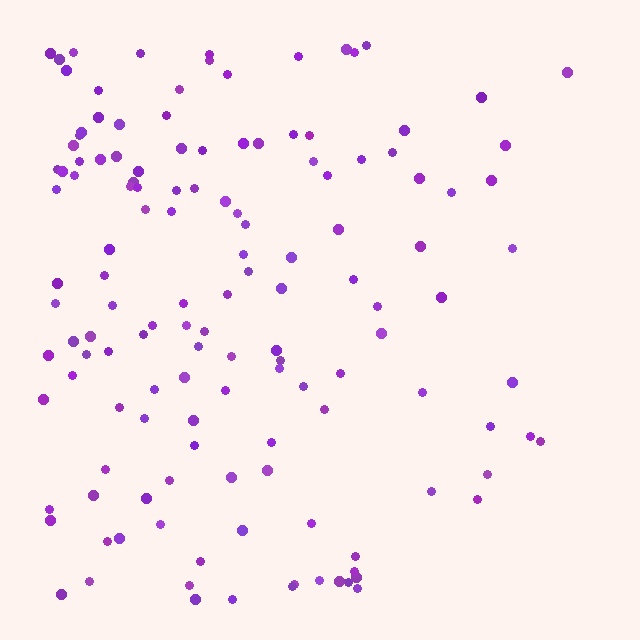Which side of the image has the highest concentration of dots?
The left.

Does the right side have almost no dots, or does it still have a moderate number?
Still a moderate number, just noticeably fewer than the left.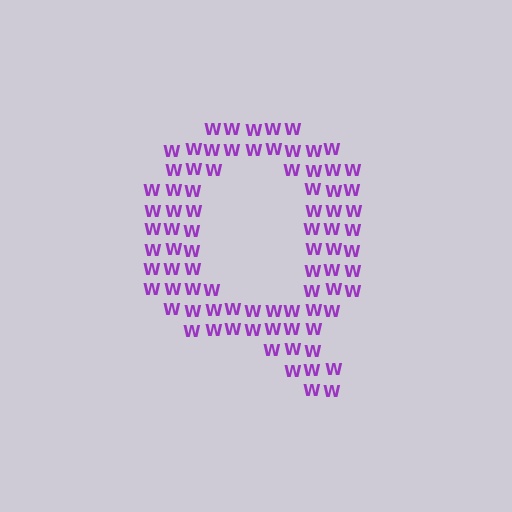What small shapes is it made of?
It is made of small letter W's.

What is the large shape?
The large shape is the letter Q.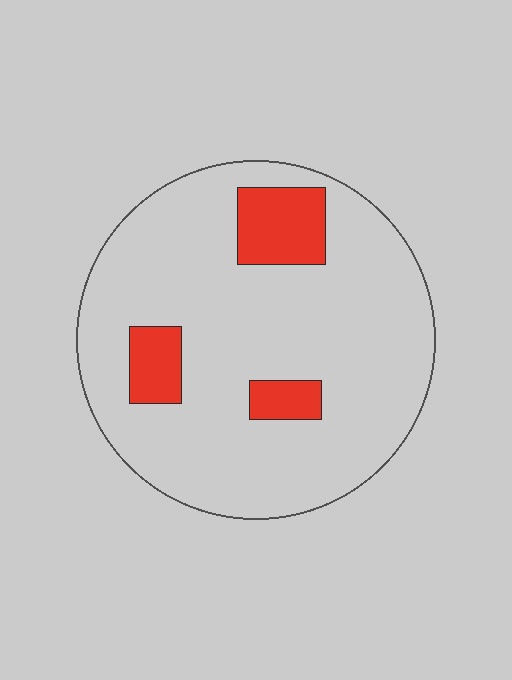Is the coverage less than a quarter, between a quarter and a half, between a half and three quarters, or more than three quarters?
Less than a quarter.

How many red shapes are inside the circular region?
3.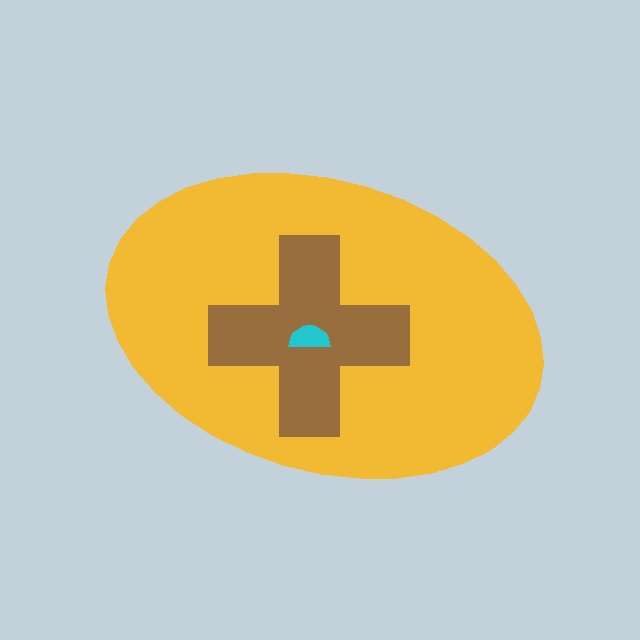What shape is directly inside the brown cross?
The cyan semicircle.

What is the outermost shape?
The yellow ellipse.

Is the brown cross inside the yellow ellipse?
Yes.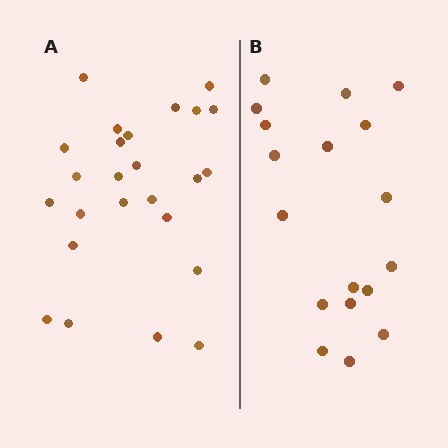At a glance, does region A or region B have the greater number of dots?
Region A (the left region) has more dots.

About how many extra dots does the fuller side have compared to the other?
Region A has roughly 8 or so more dots than region B.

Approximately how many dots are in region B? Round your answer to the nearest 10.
About 20 dots. (The exact count is 18, which rounds to 20.)